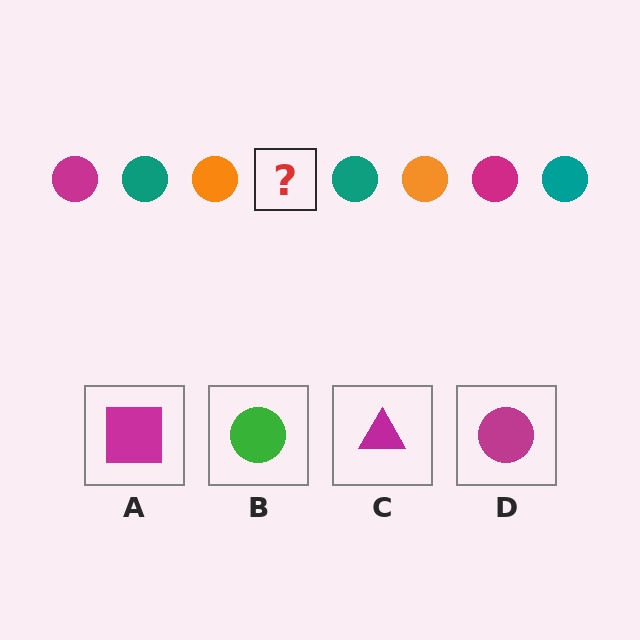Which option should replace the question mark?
Option D.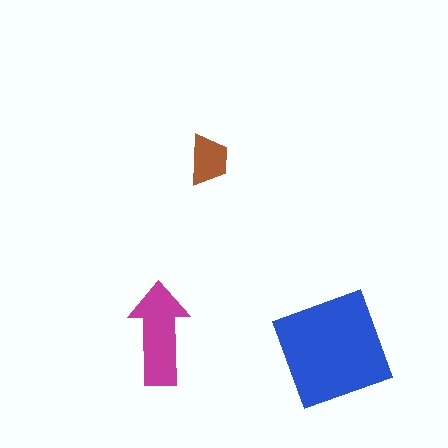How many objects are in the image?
There are 3 objects in the image.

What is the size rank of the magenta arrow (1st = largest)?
2nd.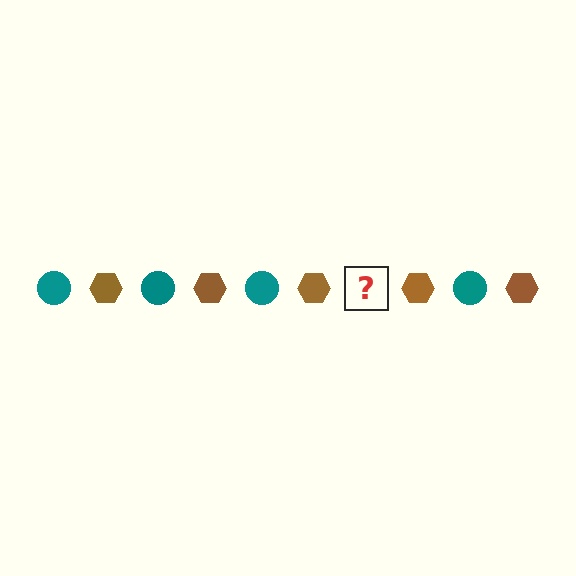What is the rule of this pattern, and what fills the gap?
The rule is that the pattern alternates between teal circle and brown hexagon. The gap should be filled with a teal circle.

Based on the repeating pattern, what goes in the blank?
The blank should be a teal circle.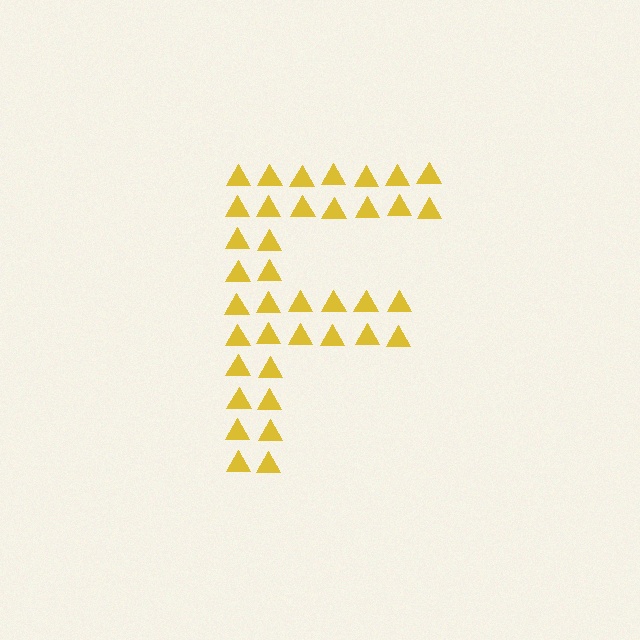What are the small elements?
The small elements are triangles.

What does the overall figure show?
The overall figure shows the letter F.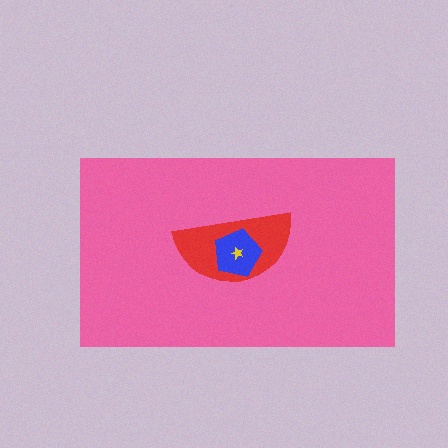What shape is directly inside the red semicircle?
The blue pentagon.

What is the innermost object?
The yellow star.